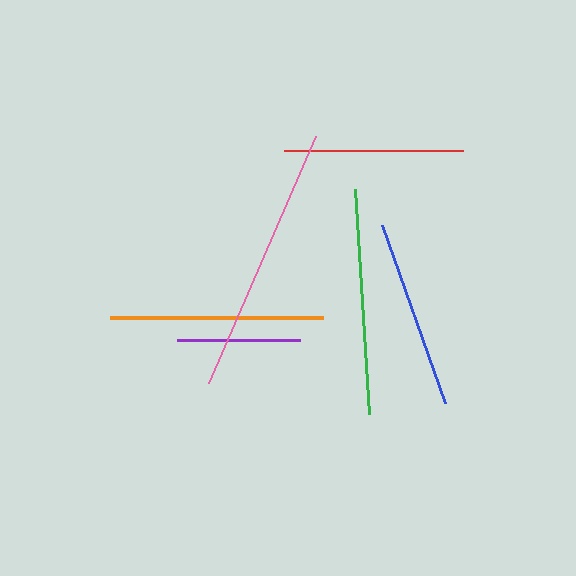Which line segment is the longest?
The pink line is the longest at approximately 270 pixels.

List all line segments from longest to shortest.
From longest to shortest: pink, green, orange, blue, red, purple.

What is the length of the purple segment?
The purple segment is approximately 122 pixels long.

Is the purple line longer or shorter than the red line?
The red line is longer than the purple line.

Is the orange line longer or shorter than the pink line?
The pink line is longer than the orange line.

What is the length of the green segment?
The green segment is approximately 226 pixels long.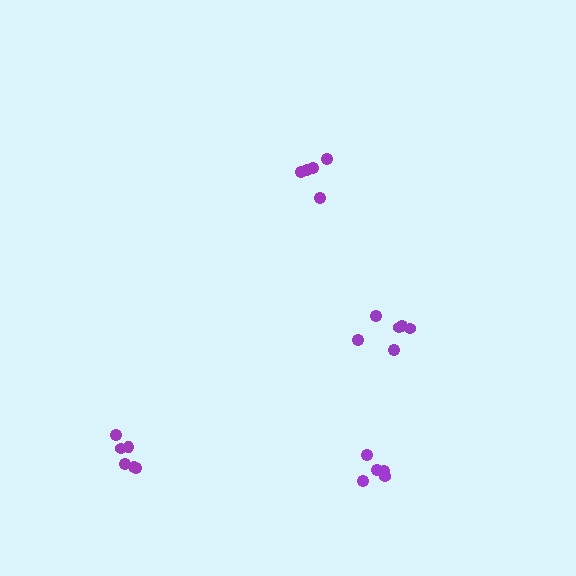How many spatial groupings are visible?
There are 4 spatial groupings.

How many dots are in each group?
Group 1: 5 dots, Group 2: 5 dots, Group 3: 6 dots, Group 4: 6 dots (22 total).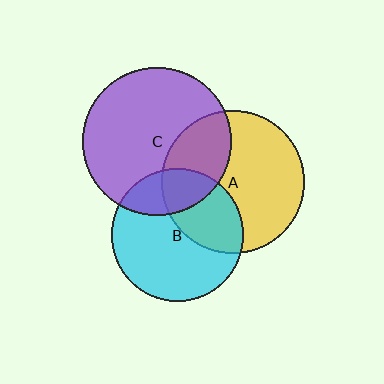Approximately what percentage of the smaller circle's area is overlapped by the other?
Approximately 30%.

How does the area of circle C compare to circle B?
Approximately 1.3 times.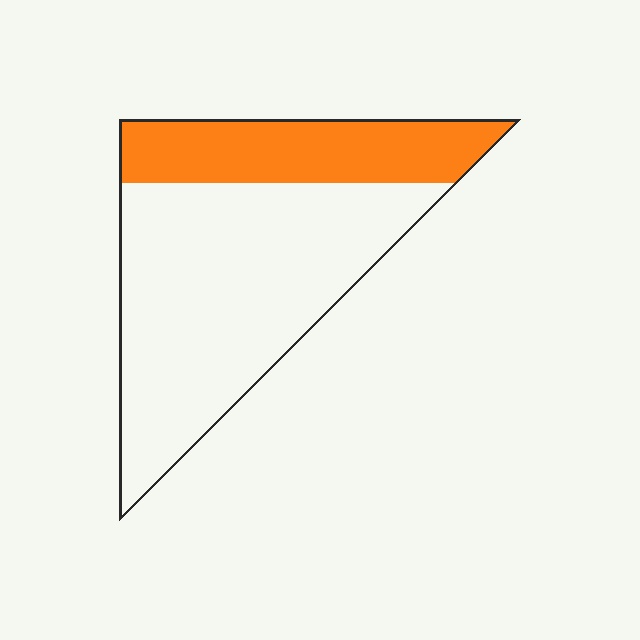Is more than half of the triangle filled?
No.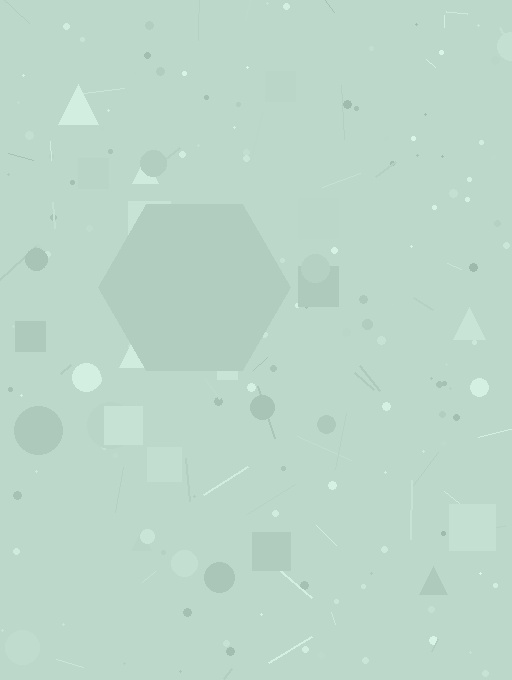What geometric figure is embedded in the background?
A hexagon is embedded in the background.